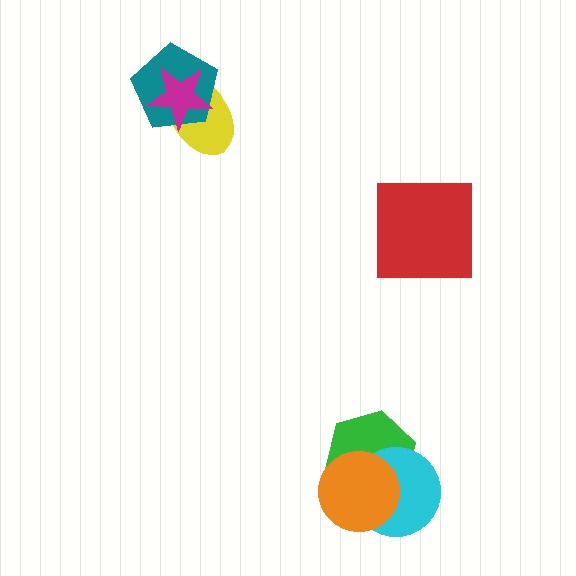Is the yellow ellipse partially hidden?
Yes, it is partially covered by another shape.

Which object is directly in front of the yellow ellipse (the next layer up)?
The teal pentagon is directly in front of the yellow ellipse.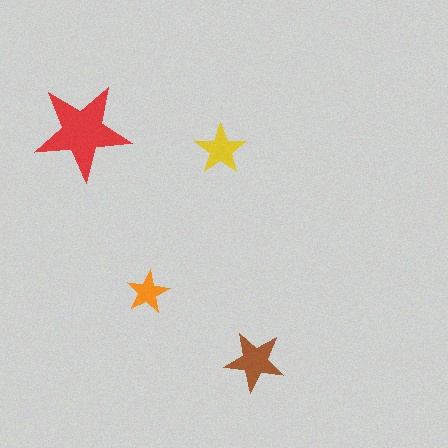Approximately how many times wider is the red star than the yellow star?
About 2 times wider.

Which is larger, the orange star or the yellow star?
The yellow one.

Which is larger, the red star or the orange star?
The red one.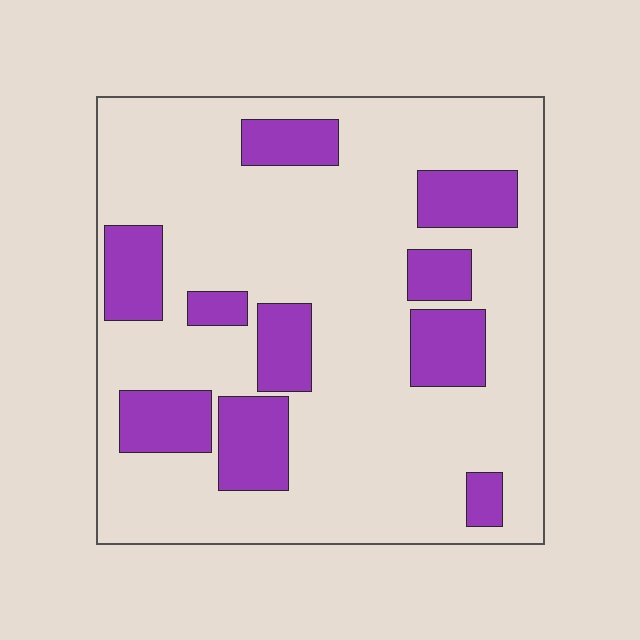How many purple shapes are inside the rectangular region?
10.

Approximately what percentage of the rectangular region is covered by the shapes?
Approximately 25%.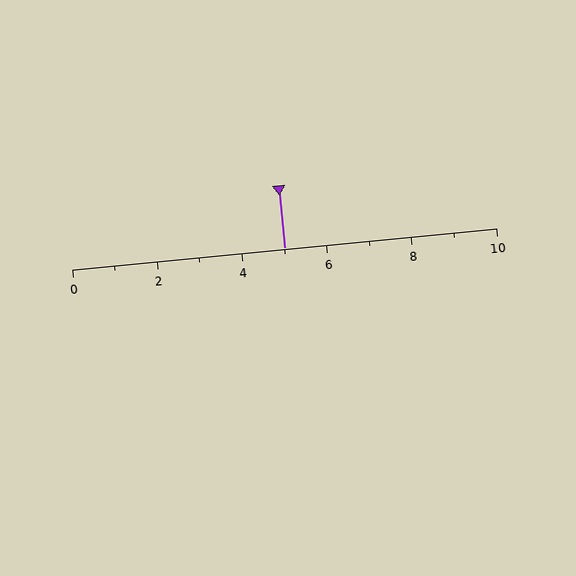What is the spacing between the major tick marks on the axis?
The major ticks are spaced 2 apart.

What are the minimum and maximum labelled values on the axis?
The axis runs from 0 to 10.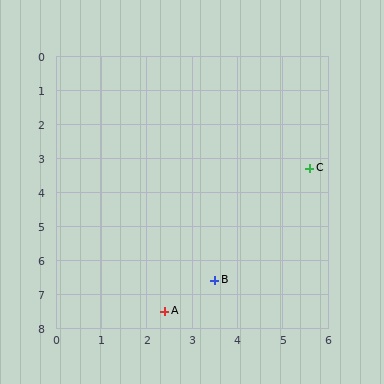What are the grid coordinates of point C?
Point C is at approximately (5.6, 3.3).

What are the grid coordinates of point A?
Point A is at approximately (2.4, 7.5).